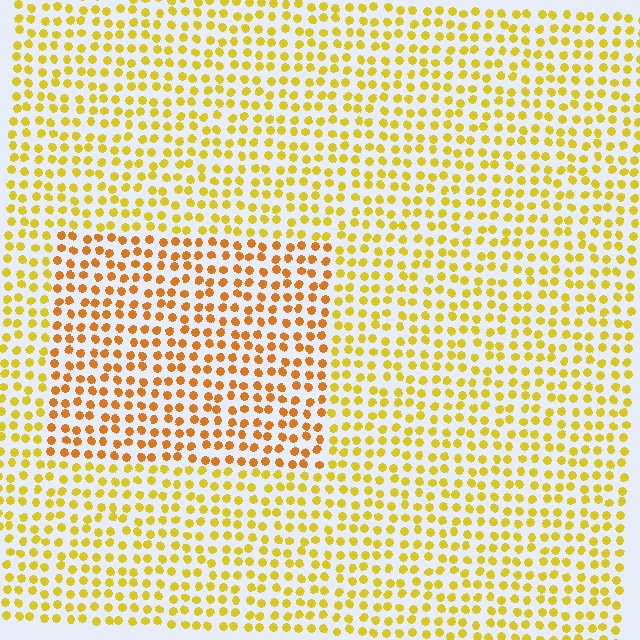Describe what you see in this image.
The image is filled with small yellow elements in a uniform arrangement. A rectangle-shaped region is visible where the elements are tinted to a slightly different hue, forming a subtle color boundary.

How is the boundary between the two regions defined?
The boundary is defined purely by a slight shift in hue (about 26 degrees). Spacing, size, and orientation are identical on both sides.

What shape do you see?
I see a rectangle.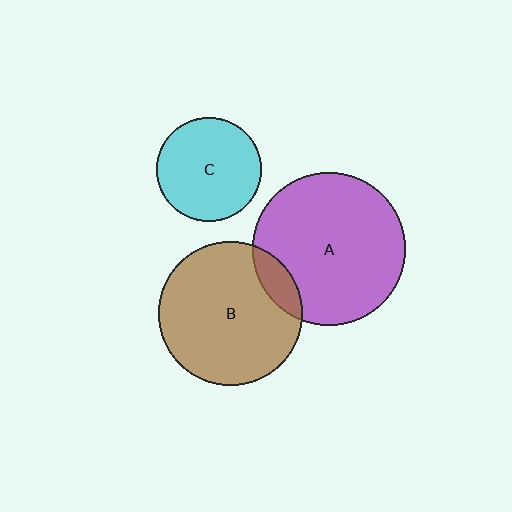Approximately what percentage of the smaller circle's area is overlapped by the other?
Approximately 10%.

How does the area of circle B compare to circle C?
Approximately 1.9 times.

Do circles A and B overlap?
Yes.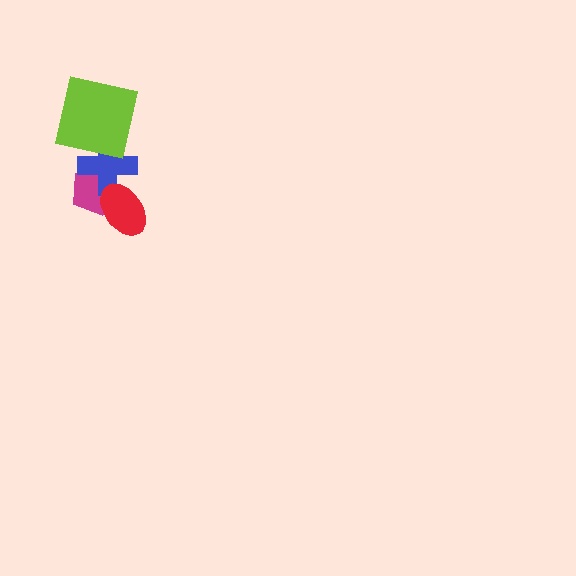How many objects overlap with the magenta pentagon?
2 objects overlap with the magenta pentagon.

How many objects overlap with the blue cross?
3 objects overlap with the blue cross.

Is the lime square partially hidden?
No, no other shape covers it.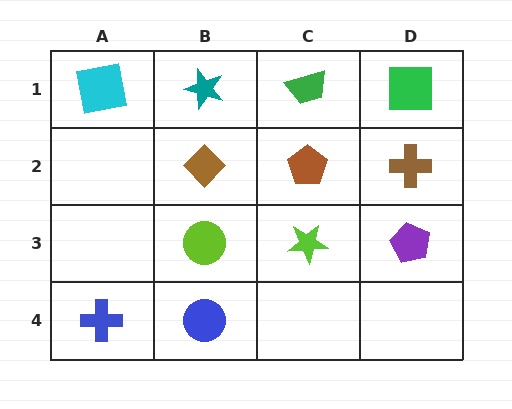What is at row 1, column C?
A green trapezoid.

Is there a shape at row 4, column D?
No, that cell is empty.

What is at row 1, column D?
A green square.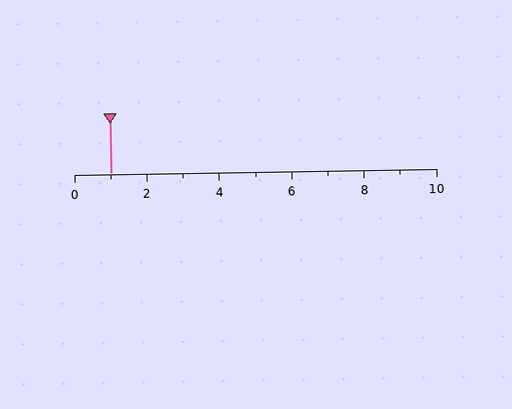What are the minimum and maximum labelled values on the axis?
The axis runs from 0 to 10.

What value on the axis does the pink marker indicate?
The marker indicates approximately 1.